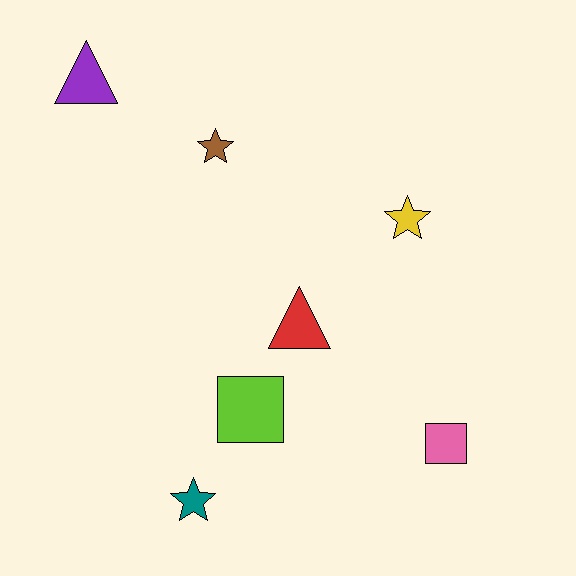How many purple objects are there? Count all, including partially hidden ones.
There is 1 purple object.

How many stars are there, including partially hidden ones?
There are 3 stars.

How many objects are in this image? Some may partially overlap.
There are 7 objects.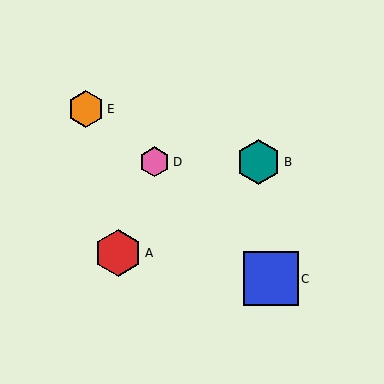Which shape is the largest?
The blue square (labeled C) is the largest.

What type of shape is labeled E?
Shape E is an orange hexagon.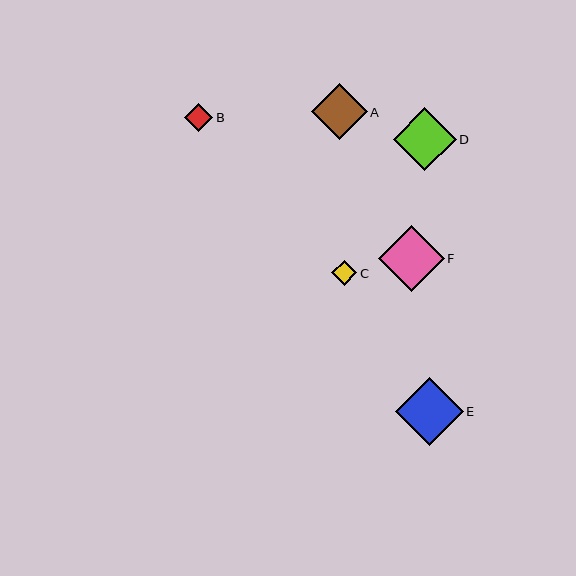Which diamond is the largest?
Diamond E is the largest with a size of approximately 68 pixels.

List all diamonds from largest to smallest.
From largest to smallest: E, F, D, A, B, C.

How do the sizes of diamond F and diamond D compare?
Diamond F and diamond D are approximately the same size.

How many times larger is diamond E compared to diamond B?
Diamond E is approximately 2.4 times the size of diamond B.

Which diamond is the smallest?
Diamond C is the smallest with a size of approximately 25 pixels.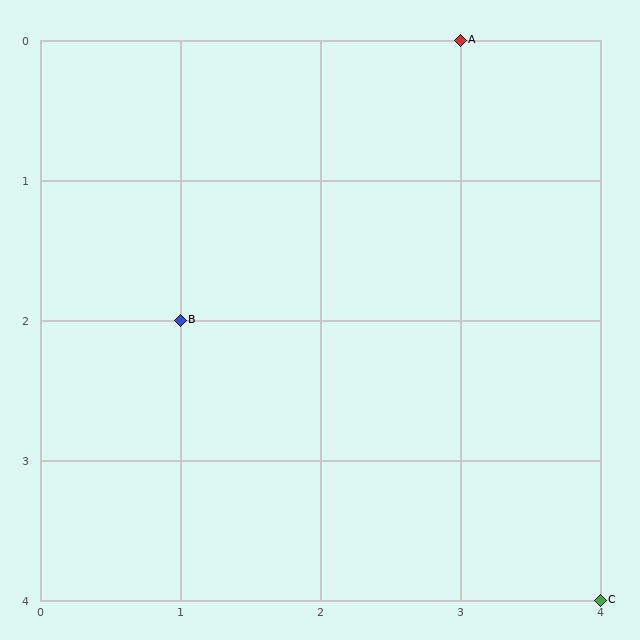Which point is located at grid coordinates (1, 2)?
Point B is at (1, 2).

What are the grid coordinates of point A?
Point A is at grid coordinates (3, 0).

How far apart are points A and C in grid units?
Points A and C are 1 column and 4 rows apart (about 4.1 grid units diagonally).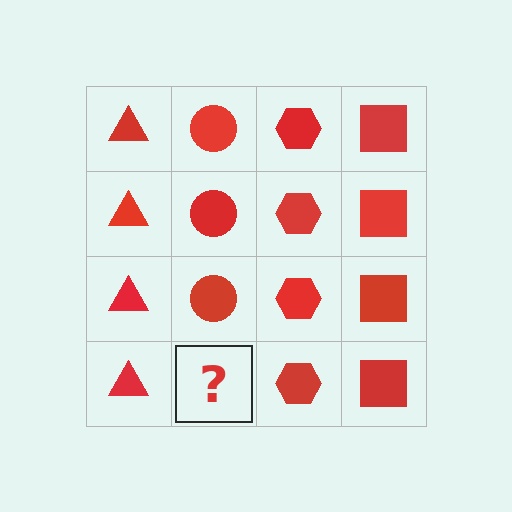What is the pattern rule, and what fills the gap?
The rule is that each column has a consistent shape. The gap should be filled with a red circle.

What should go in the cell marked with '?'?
The missing cell should contain a red circle.